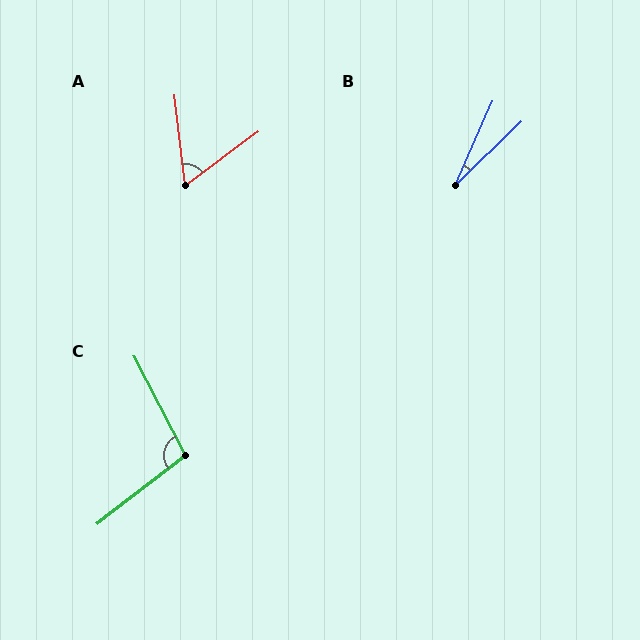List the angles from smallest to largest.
B (22°), A (60°), C (100°).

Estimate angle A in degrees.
Approximately 60 degrees.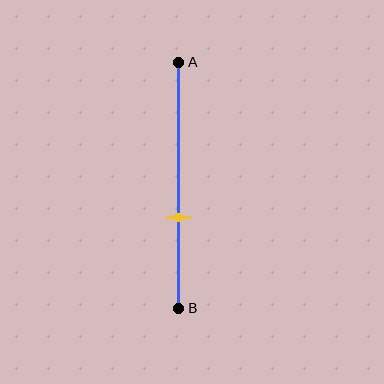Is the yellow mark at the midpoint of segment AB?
No, the mark is at about 65% from A, not at the 50% midpoint.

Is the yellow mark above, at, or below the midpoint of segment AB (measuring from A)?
The yellow mark is below the midpoint of segment AB.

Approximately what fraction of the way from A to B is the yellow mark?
The yellow mark is approximately 65% of the way from A to B.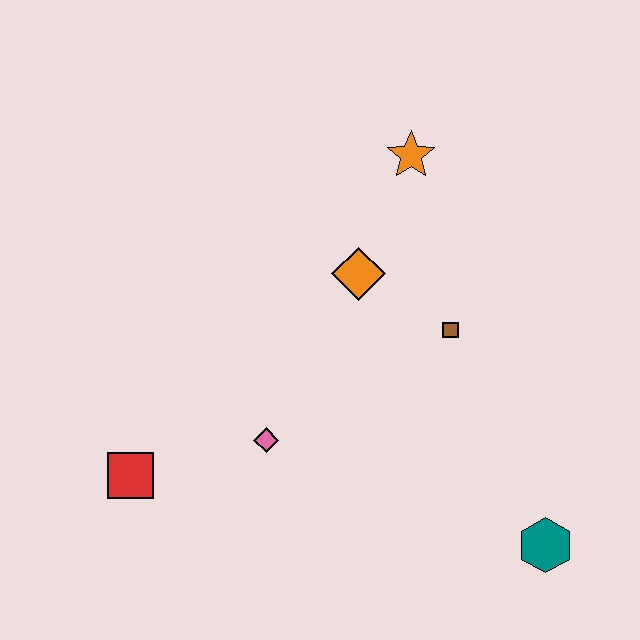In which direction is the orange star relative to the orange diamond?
The orange star is above the orange diamond.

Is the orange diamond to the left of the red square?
No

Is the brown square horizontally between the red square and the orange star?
No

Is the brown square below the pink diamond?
No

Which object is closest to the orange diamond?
The brown square is closest to the orange diamond.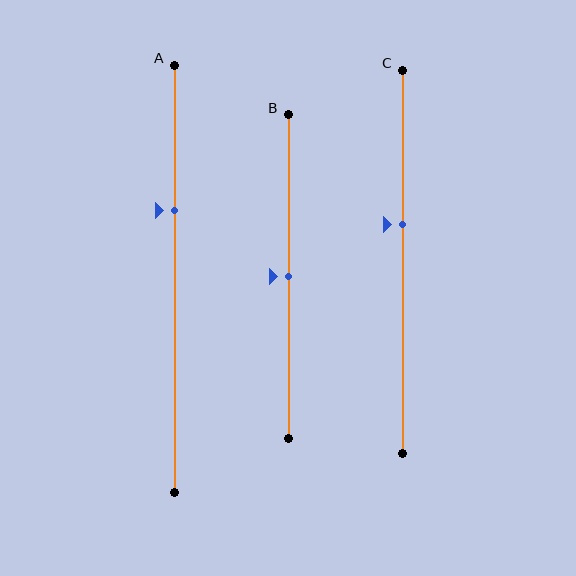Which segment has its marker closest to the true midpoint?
Segment B has its marker closest to the true midpoint.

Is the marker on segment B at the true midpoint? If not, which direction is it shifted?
Yes, the marker on segment B is at the true midpoint.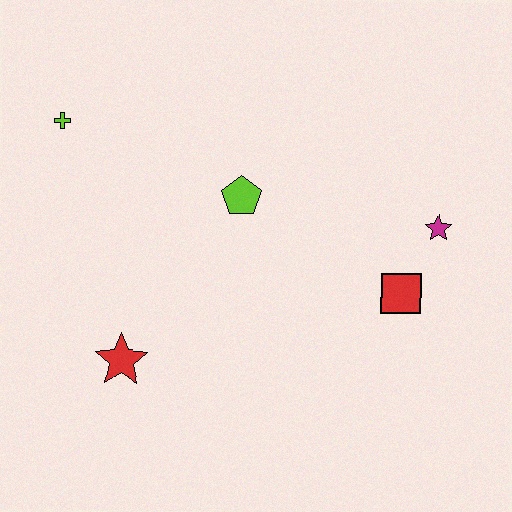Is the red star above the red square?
No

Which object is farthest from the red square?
The lime cross is farthest from the red square.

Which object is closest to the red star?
The lime pentagon is closest to the red star.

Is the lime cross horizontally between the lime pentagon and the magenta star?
No